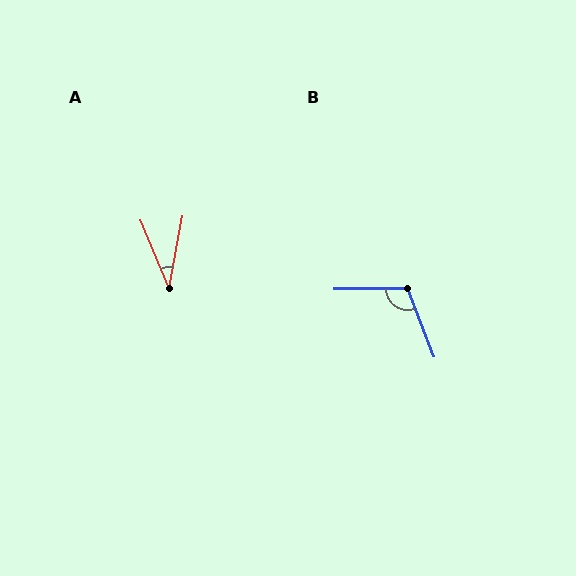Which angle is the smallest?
A, at approximately 33 degrees.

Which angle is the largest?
B, at approximately 111 degrees.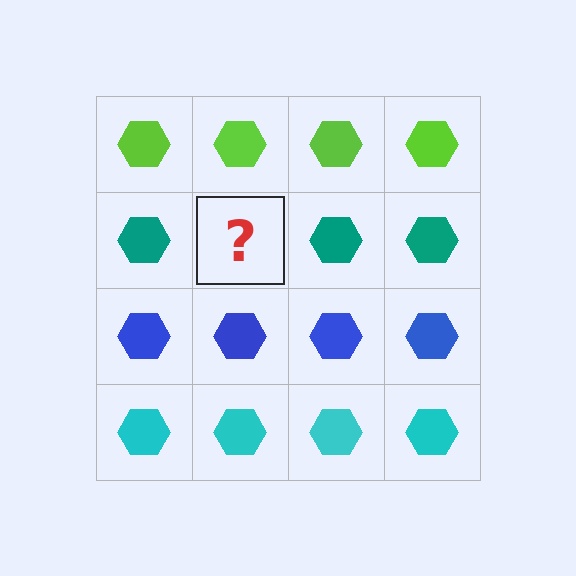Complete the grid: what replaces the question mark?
The question mark should be replaced with a teal hexagon.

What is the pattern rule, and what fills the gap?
The rule is that each row has a consistent color. The gap should be filled with a teal hexagon.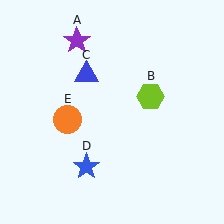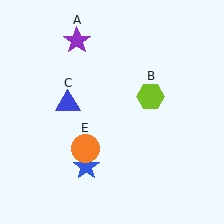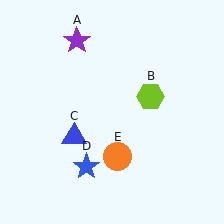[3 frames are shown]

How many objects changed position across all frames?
2 objects changed position: blue triangle (object C), orange circle (object E).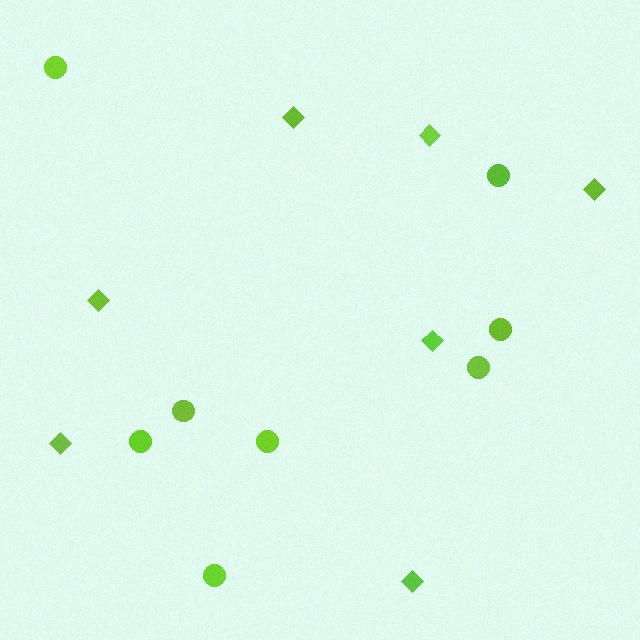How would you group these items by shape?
There are 2 groups: one group of diamonds (7) and one group of circles (8).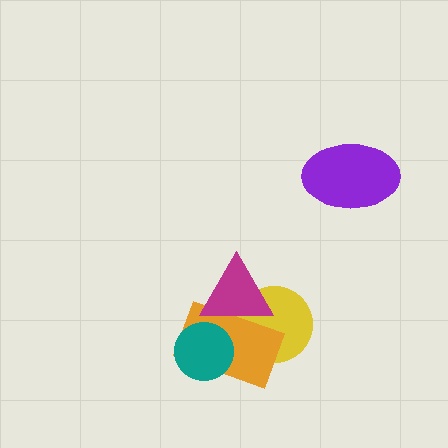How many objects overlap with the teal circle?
1 object overlaps with the teal circle.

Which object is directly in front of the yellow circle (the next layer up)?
The orange rectangle is directly in front of the yellow circle.